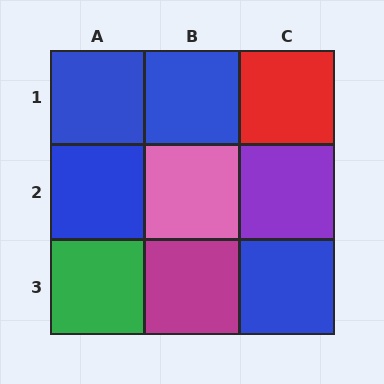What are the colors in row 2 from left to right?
Blue, pink, purple.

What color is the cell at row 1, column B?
Blue.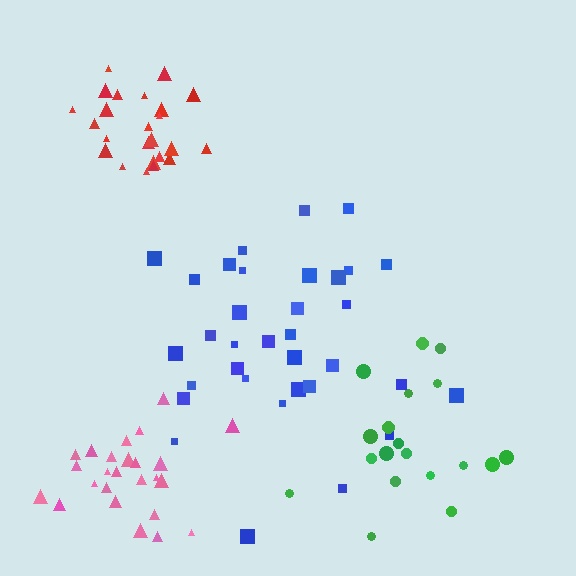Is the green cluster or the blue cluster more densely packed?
Green.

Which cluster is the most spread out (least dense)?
Blue.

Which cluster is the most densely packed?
Red.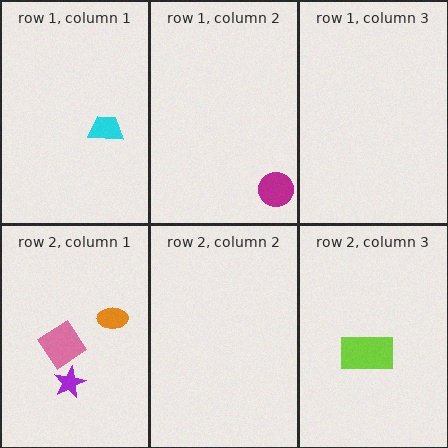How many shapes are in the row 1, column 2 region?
1.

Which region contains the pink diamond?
The row 2, column 1 region.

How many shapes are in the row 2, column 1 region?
3.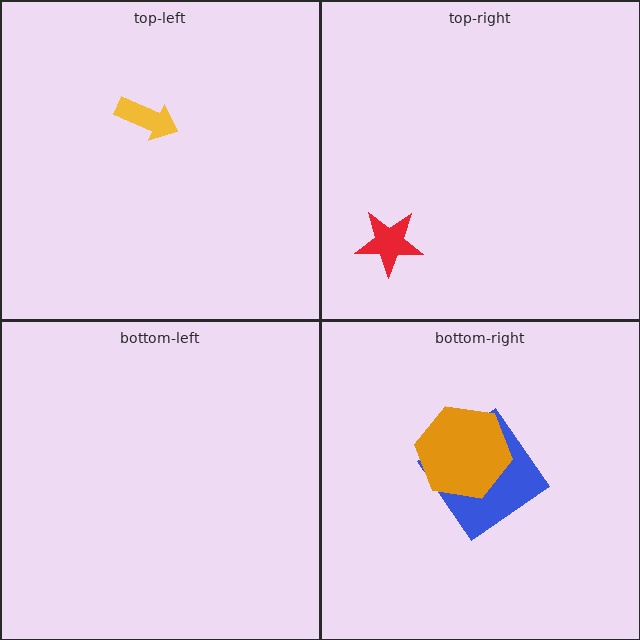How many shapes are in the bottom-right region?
2.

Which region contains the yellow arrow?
The top-left region.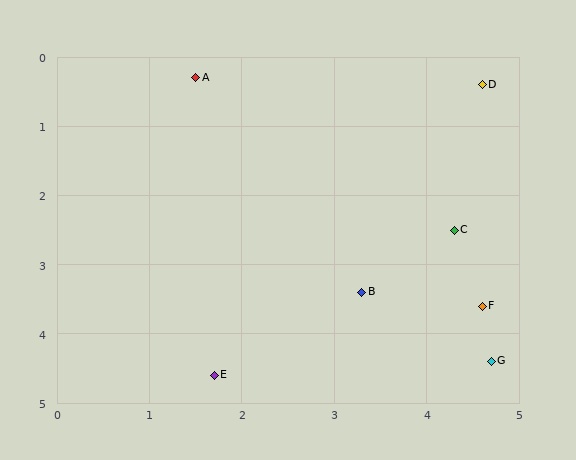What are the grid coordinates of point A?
Point A is at approximately (1.5, 0.3).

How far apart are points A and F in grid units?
Points A and F are about 4.5 grid units apart.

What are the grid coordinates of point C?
Point C is at approximately (4.3, 2.5).